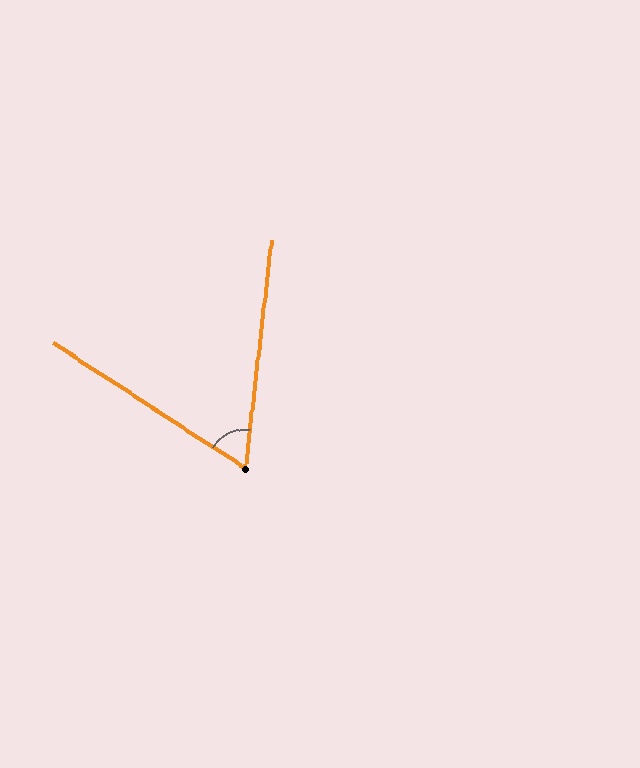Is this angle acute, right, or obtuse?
It is acute.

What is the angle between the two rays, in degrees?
Approximately 63 degrees.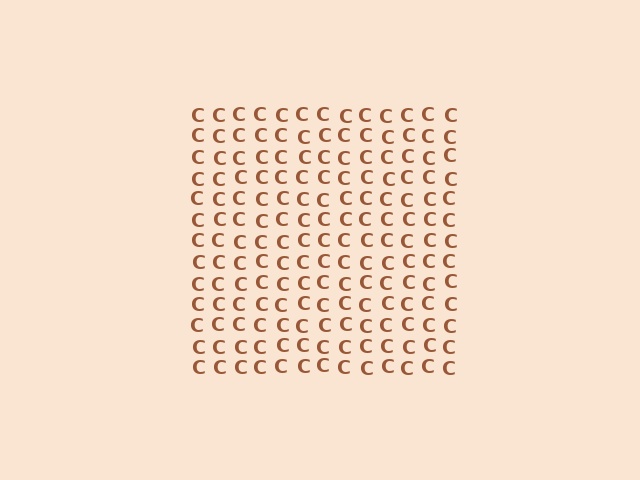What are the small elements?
The small elements are letter C's.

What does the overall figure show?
The overall figure shows a square.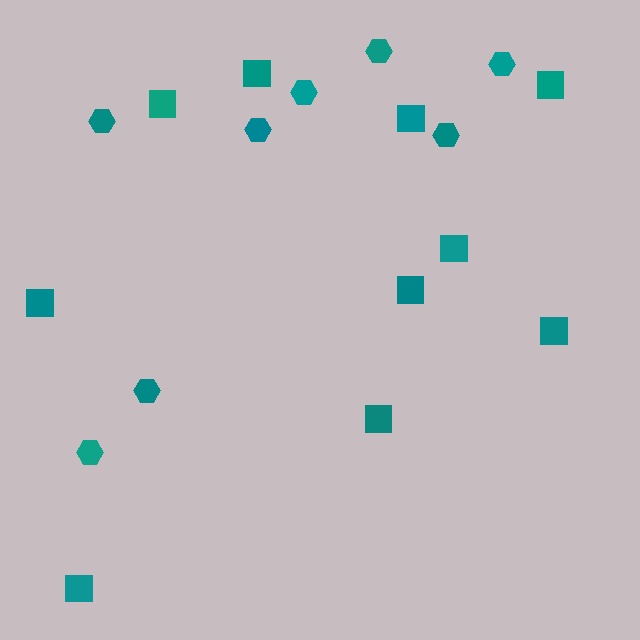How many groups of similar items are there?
There are 2 groups: one group of hexagons (8) and one group of squares (10).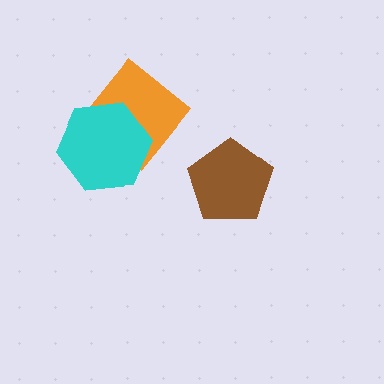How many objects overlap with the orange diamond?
1 object overlaps with the orange diamond.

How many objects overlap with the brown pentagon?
0 objects overlap with the brown pentagon.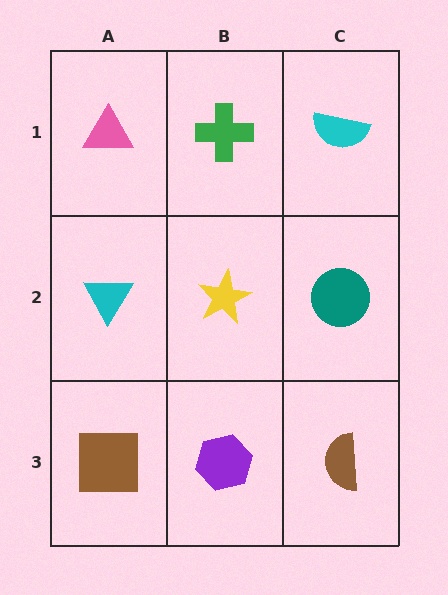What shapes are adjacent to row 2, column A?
A pink triangle (row 1, column A), a brown square (row 3, column A), a yellow star (row 2, column B).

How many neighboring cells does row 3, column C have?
2.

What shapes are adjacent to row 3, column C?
A teal circle (row 2, column C), a purple hexagon (row 3, column B).